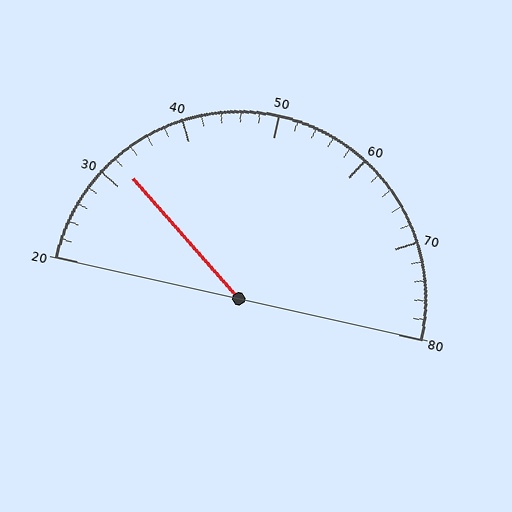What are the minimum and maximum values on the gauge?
The gauge ranges from 20 to 80.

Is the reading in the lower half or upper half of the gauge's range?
The reading is in the lower half of the range (20 to 80).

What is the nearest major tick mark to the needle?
The nearest major tick mark is 30.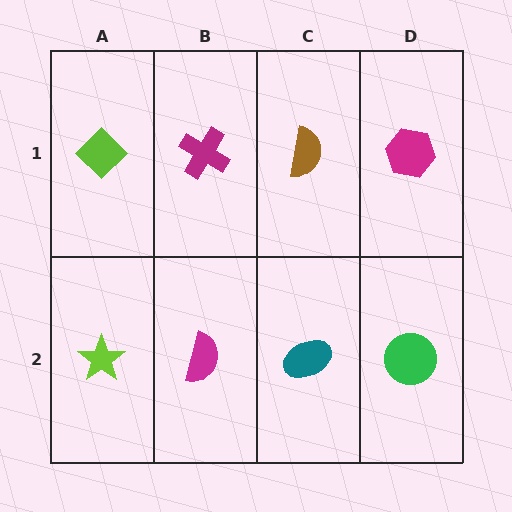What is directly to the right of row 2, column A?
A magenta semicircle.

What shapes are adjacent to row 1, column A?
A lime star (row 2, column A), a magenta cross (row 1, column B).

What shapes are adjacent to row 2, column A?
A lime diamond (row 1, column A), a magenta semicircle (row 2, column B).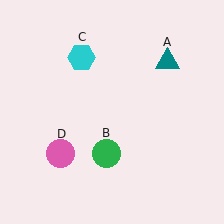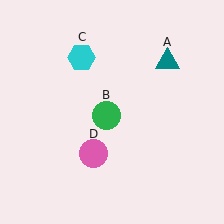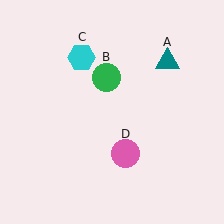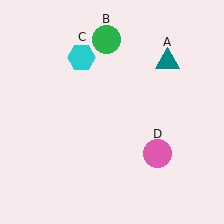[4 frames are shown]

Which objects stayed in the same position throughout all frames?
Teal triangle (object A) and cyan hexagon (object C) remained stationary.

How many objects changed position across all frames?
2 objects changed position: green circle (object B), pink circle (object D).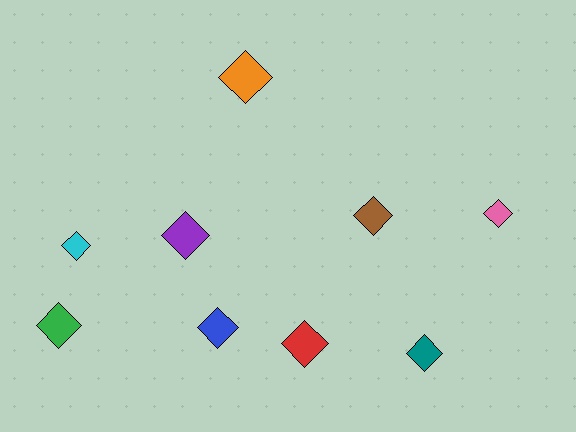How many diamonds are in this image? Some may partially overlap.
There are 9 diamonds.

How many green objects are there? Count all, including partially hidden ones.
There is 1 green object.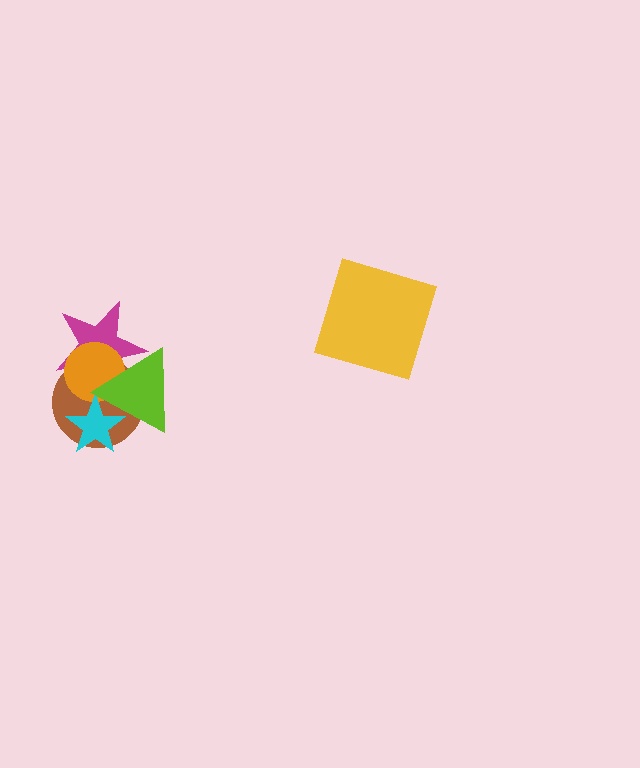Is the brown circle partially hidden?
Yes, it is partially covered by another shape.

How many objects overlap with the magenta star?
3 objects overlap with the magenta star.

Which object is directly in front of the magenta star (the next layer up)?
The orange circle is directly in front of the magenta star.